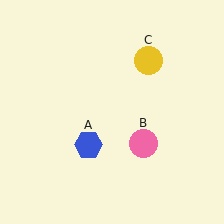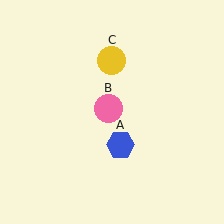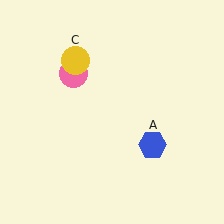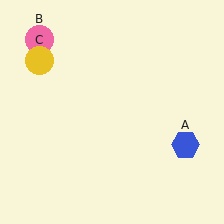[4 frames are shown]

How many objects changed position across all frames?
3 objects changed position: blue hexagon (object A), pink circle (object B), yellow circle (object C).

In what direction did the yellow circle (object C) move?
The yellow circle (object C) moved left.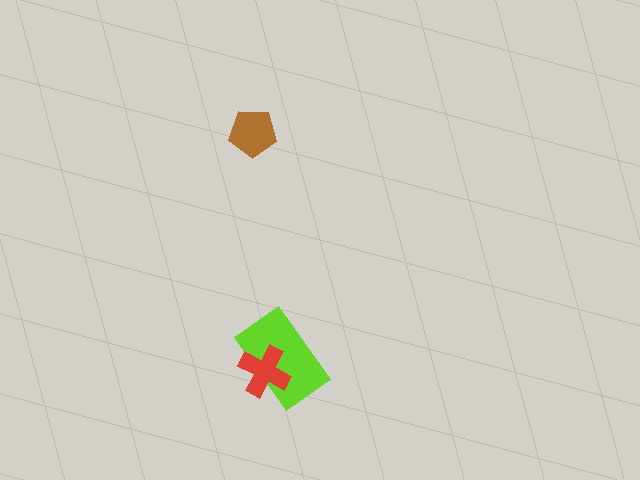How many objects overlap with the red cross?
1 object overlaps with the red cross.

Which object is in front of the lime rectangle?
The red cross is in front of the lime rectangle.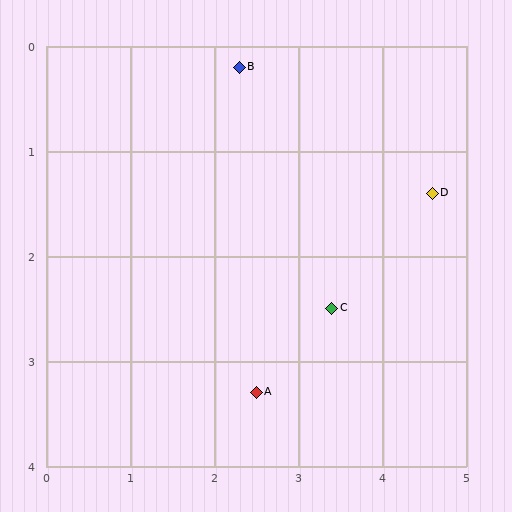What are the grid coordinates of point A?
Point A is at approximately (2.5, 3.3).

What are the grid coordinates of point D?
Point D is at approximately (4.6, 1.4).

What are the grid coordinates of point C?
Point C is at approximately (3.4, 2.5).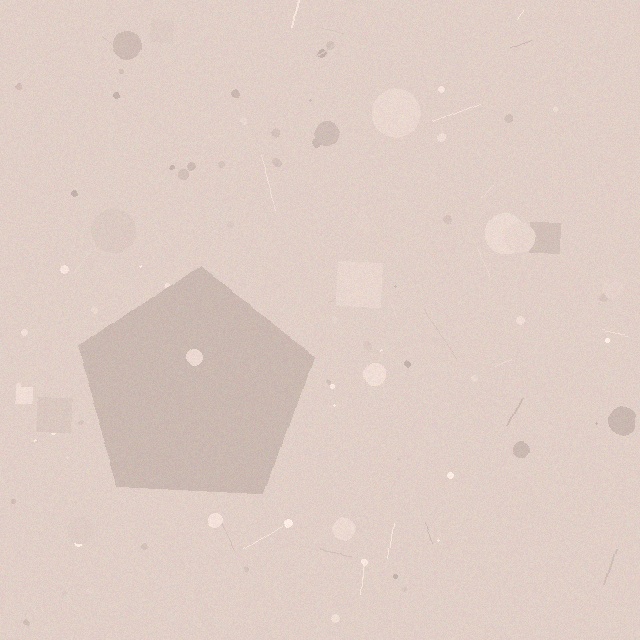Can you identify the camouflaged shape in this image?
The camouflaged shape is a pentagon.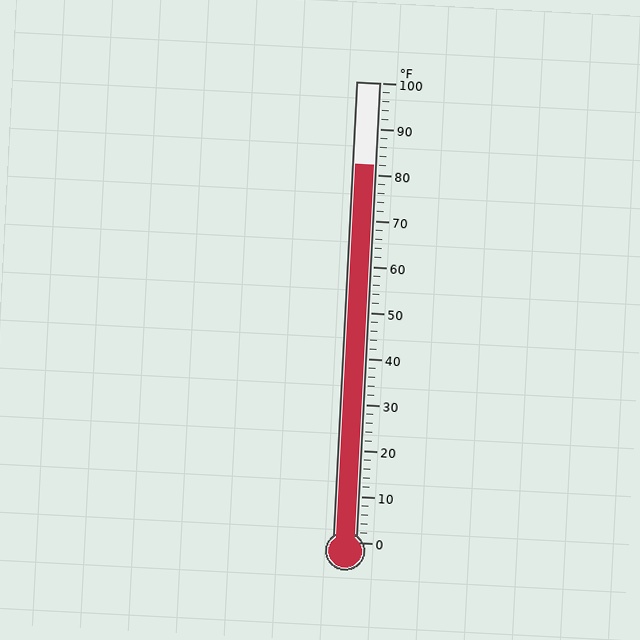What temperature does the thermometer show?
The thermometer shows approximately 82°F.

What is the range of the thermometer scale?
The thermometer scale ranges from 0°F to 100°F.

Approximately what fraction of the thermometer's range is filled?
The thermometer is filled to approximately 80% of its range.